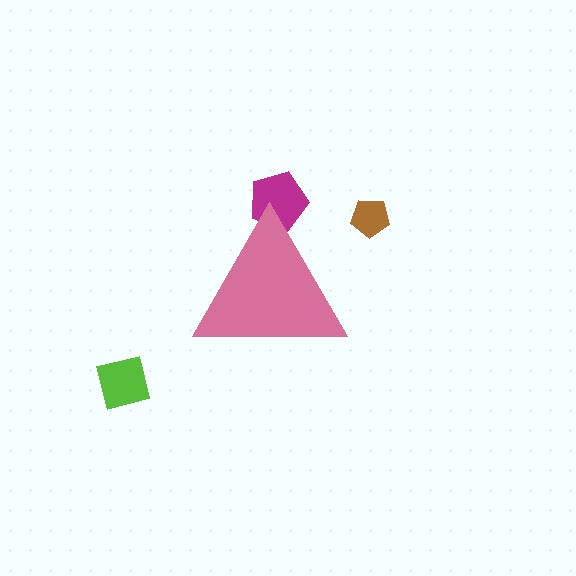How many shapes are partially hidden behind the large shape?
1 shape is partially hidden.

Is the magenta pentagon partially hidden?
Yes, the magenta pentagon is partially hidden behind the pink triangle.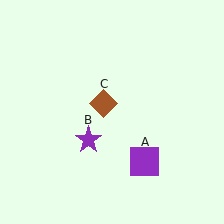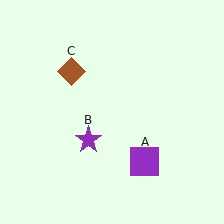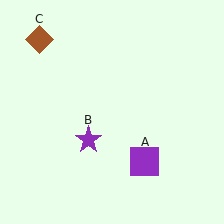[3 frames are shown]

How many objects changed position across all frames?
1 object changed position: brown diamond (object C).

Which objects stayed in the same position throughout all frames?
Purple square (object A) and purple star (object B) remained stationary.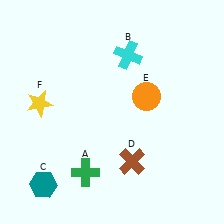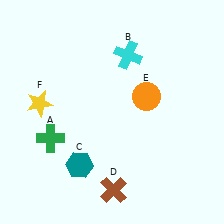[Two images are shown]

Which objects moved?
The objects that moved are: the green cross (A), the teal hexagon (C), the brown cross (D).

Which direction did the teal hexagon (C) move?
The teal hexagon (C) moved right.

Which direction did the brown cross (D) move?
The brown cross (D) moved down.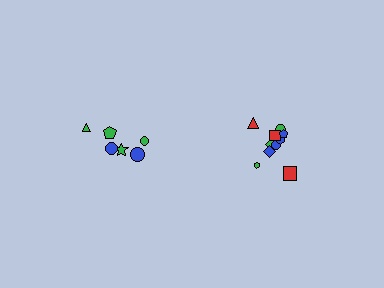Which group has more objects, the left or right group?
The right group.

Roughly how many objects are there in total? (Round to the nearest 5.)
Roughly 15 objects in total.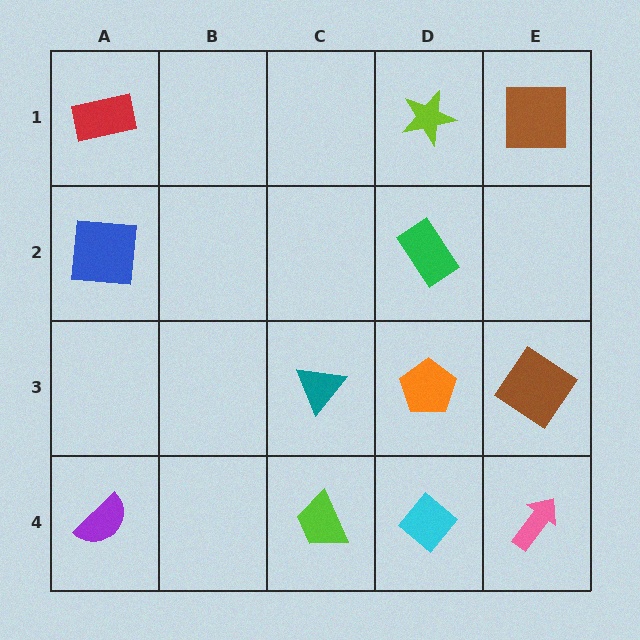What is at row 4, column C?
A lime trapezoid.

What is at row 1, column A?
A red rectangle.